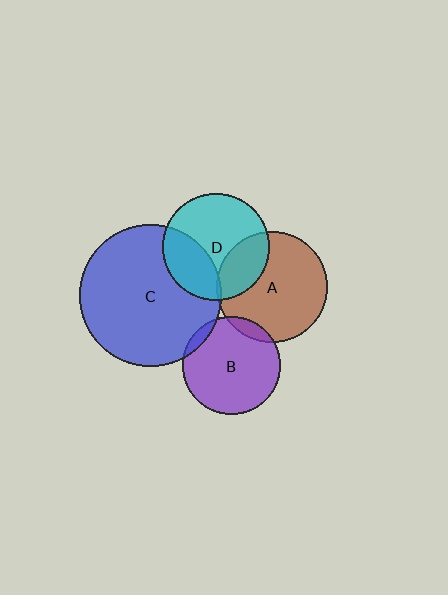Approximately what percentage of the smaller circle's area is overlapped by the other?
Approximately 10%.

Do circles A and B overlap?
Yes.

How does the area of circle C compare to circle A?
Approximately 1.6 times.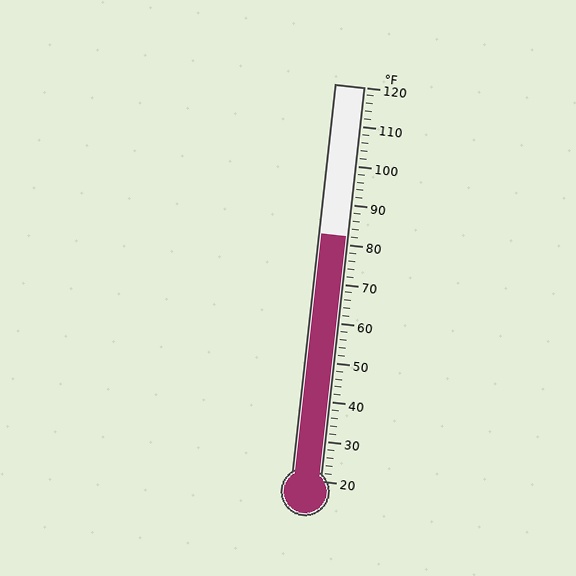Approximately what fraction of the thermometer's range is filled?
The thermometer is filled to approximately 60% of its range.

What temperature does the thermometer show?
The thermometer shows approximately 82°F.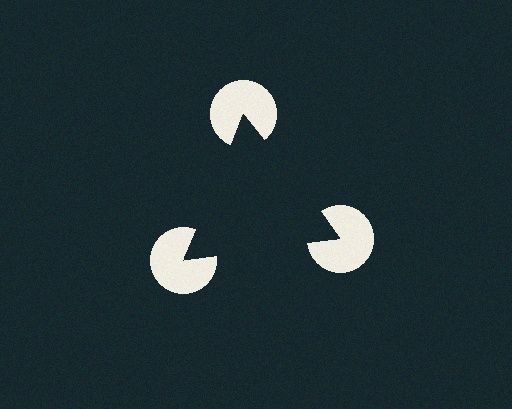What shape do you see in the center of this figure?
An illusory triangle — its edges are inferred from the aligned wedge cuts in the pac-man discs, not physically drawn.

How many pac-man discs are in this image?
There are 3 — one at each vertex of the illusory triangle.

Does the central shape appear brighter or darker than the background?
It typically appears slightly darker than the background, even though no actual brightness change is drawn.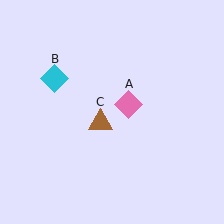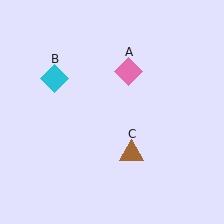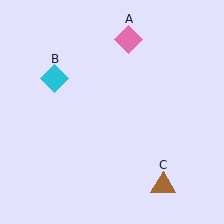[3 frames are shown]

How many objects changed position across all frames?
2 objects changed position: pink diamond (object A), brown triangle (object C).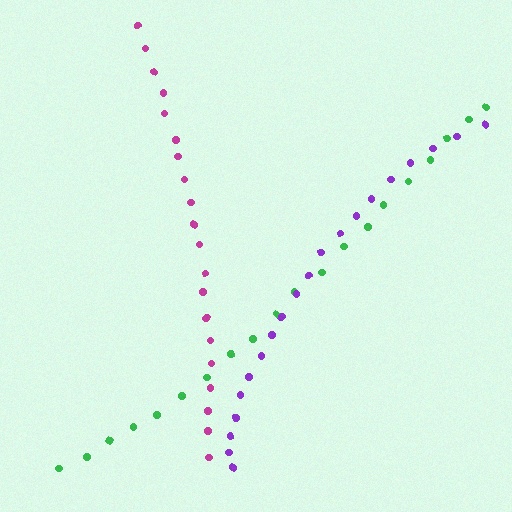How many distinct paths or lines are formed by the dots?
There are 3 distinct paths.